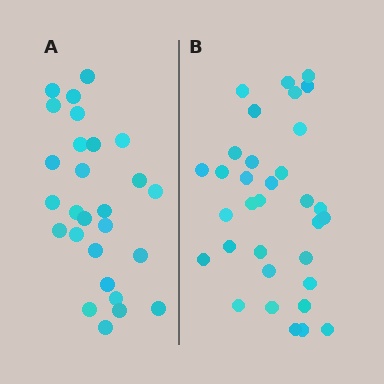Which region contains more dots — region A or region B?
Region B (the right region) has more dots.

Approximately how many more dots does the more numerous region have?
Region B has about 6 more dots than region A.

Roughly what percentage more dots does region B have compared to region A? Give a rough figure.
About 20% more.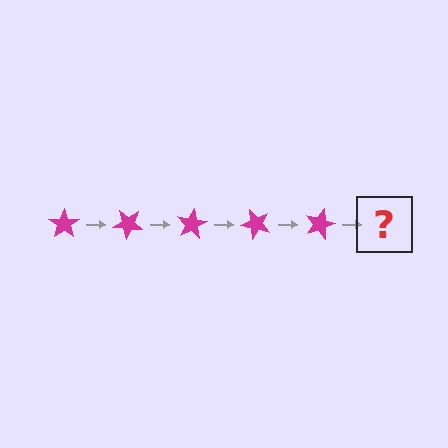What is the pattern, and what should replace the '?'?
The pattern is that the star rotates 40 degrees each step. The '?' should be a magenta star rotated 200 degrees.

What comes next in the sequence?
The next element should be a magenta star rotated 200 degrees.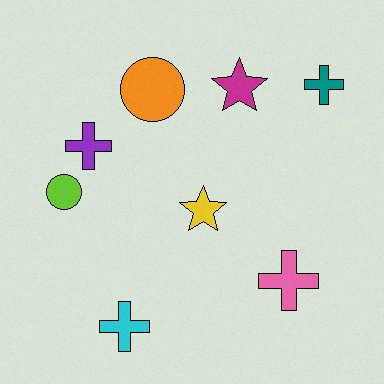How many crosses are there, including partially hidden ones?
There are 4 crosses.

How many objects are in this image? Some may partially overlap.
There are 8 objects.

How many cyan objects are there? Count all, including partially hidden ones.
There is 1 cyan object.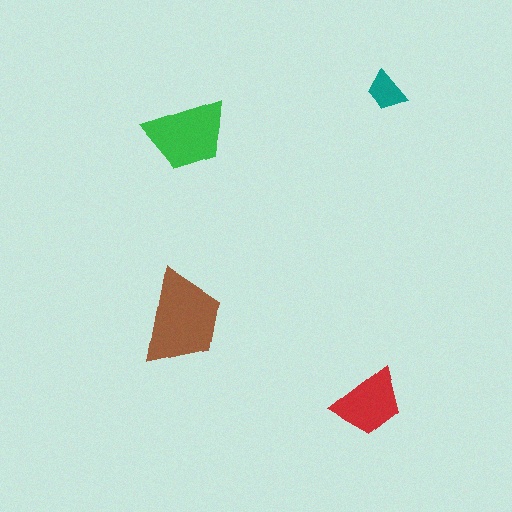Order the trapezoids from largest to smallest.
the brown one, the green one, the red one, the teal one.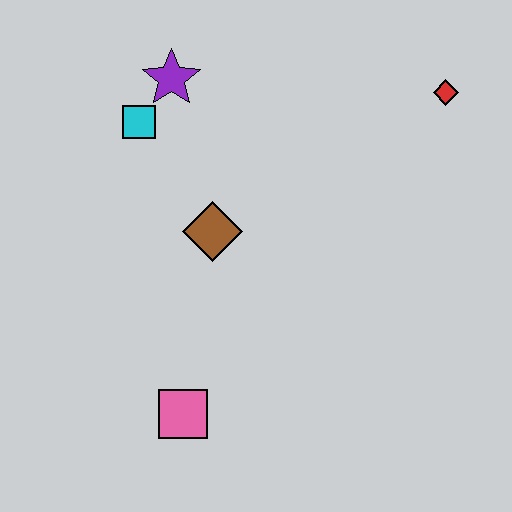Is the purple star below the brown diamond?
No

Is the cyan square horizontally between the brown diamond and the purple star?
No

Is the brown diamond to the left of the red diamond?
Yes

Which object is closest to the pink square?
The brown diamond is closest to the pink square.